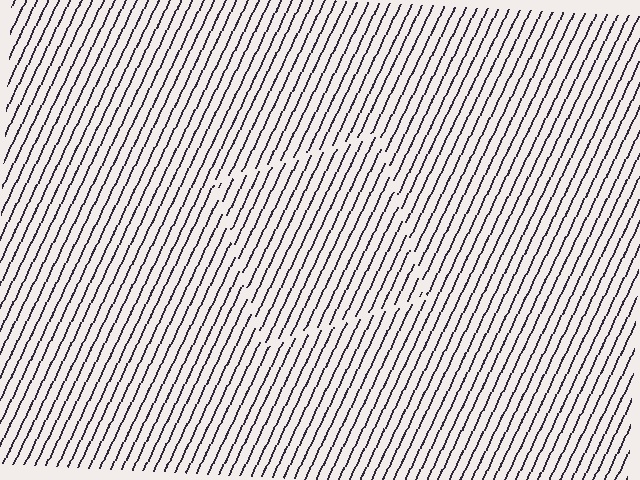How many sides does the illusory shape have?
4 sides — the line-ends trace a square.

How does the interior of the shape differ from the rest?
The interior of the shape contains the same grating, shifted by half a period — the contour is defined by the phase discontinuity where line-ends from the inner and outer gratings abut.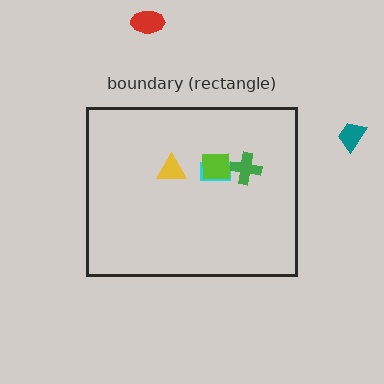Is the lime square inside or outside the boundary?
Inside.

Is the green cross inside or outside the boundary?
Inside.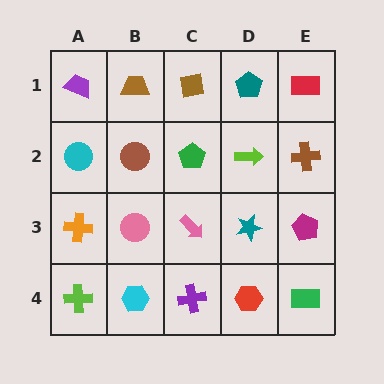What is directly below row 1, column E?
A brown cross.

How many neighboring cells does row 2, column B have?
4.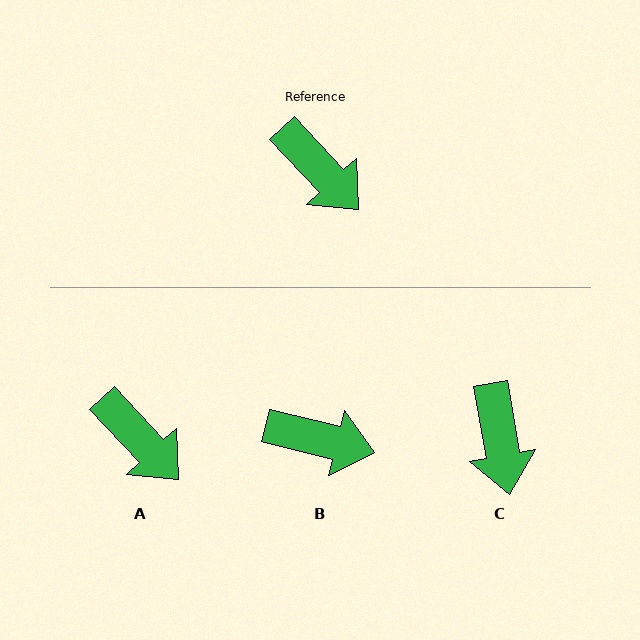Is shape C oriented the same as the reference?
No, it is off by about 33 degrees.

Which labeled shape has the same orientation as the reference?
A.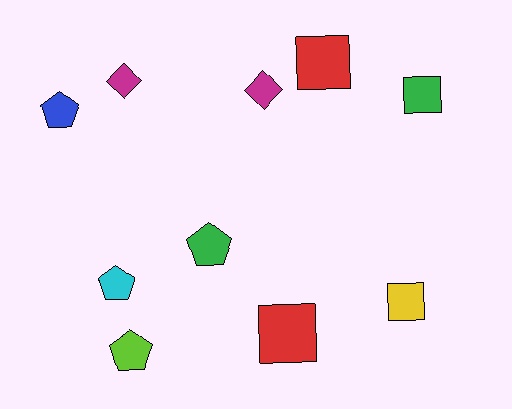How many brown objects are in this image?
There are no brown objects.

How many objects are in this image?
There are 10 objects.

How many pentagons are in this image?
There are 4 pentagons.